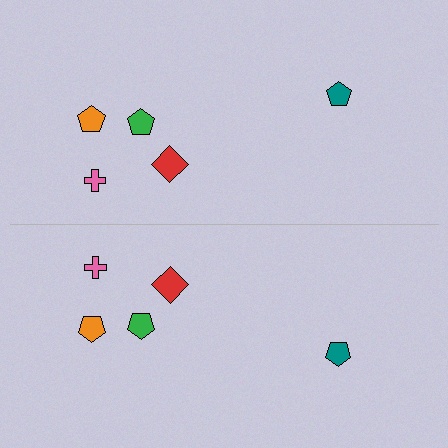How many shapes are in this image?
There are 10 shapes in this image.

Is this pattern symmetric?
Yes, this pattern has bilateral (reflection) symmetry.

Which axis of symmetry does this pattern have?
The pattern has a horizontal axis of symmetry running through the center of the image.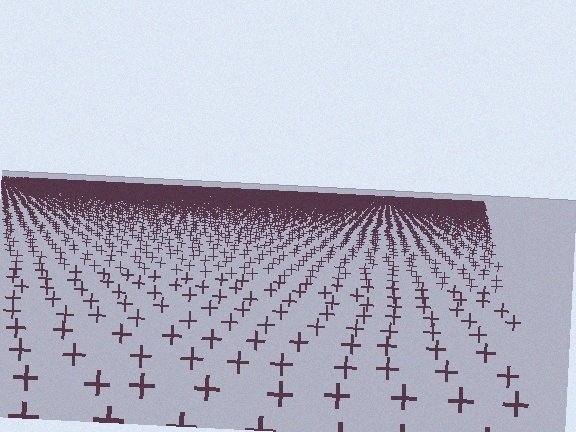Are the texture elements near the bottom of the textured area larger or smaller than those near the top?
Larger. Near the bottom, elements are closer to the viewer and appear at a bigger on-screen size.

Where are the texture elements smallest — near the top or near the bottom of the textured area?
Near the top.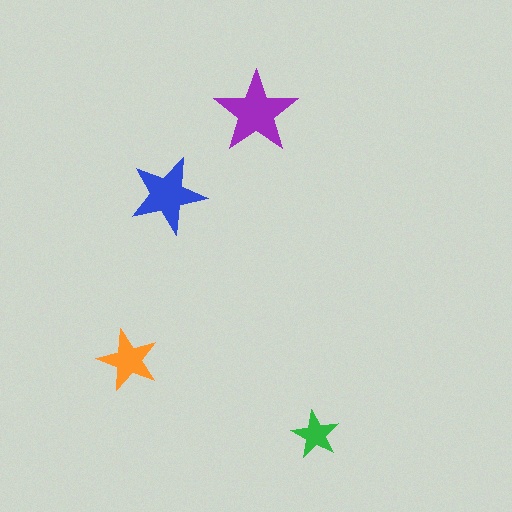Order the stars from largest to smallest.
the purple one, the blue one, the orange one, the green one.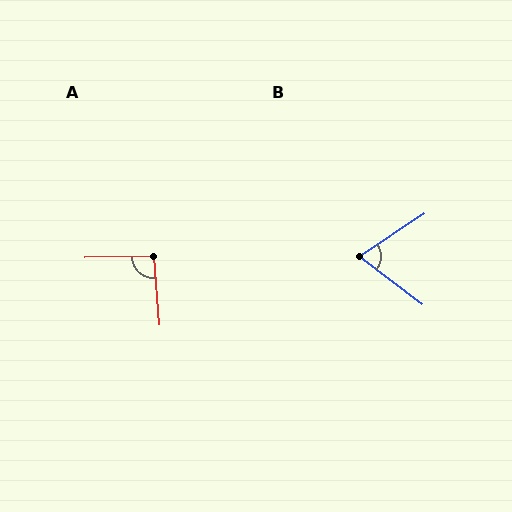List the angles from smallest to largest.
B (71°), A (93°).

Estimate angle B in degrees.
Approximately 71 degrees.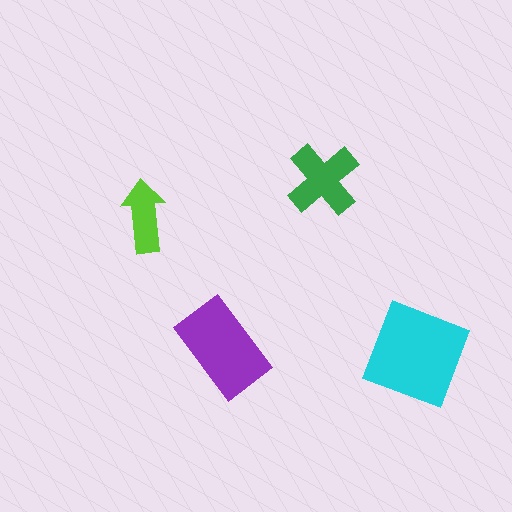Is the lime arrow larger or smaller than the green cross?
Smaller.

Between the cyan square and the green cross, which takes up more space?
The cyan square.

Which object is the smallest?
The lime arrow.